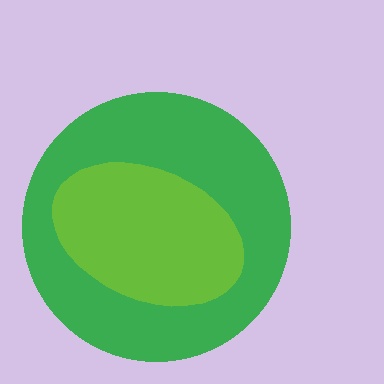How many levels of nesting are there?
2.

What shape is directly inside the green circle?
The lime ellipse.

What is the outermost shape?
The green circle.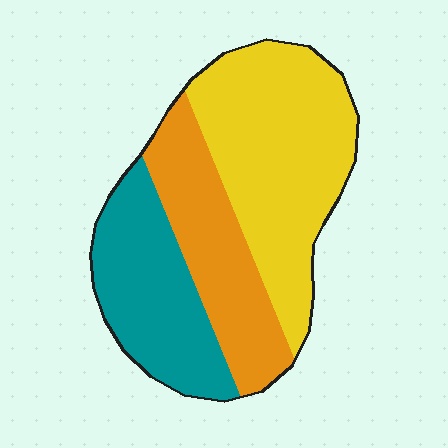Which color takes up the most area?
Yellow, at roughly 45%.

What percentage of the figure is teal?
Teal covers about 30% of the figure.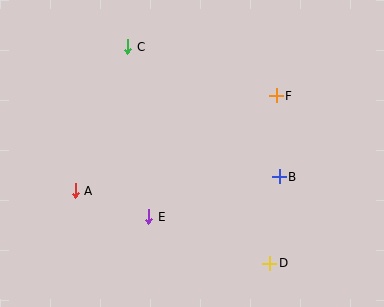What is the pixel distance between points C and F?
The distance between C and F is 156 pixels.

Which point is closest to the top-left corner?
Point C is closest to the top-left corner.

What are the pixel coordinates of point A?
Point A is at (75, 191).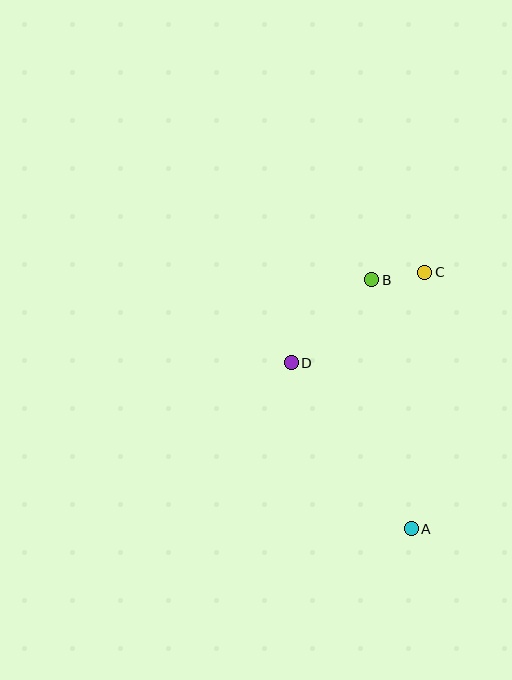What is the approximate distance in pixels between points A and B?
The distance between A and B is approximately 252 pixels.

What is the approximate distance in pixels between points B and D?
The distance between B and D is approximately 116 pixels.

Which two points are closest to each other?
Points B and C are closest to each other.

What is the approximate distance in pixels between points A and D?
The distance between A and D is approximately 205 pixels.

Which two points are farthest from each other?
Points A and C are farthest from each other.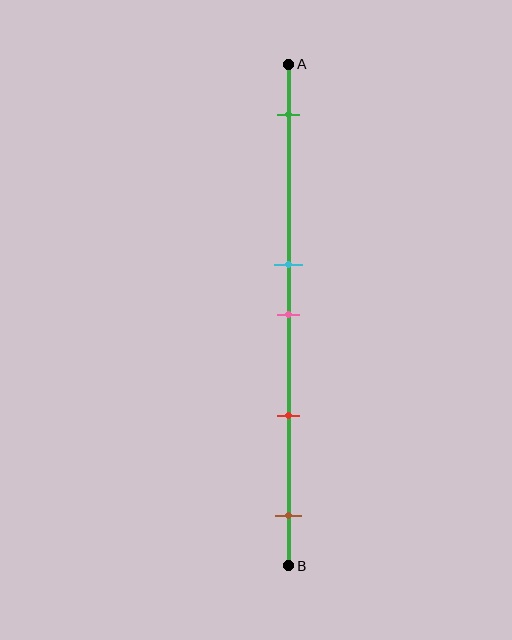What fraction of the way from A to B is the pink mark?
The pink mark is approximately 50% (0.5) of the way from A to B.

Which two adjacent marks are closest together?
The cyan and pink marks are the closest adjacent pair.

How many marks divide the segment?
There are 5 marks dividing the segment.